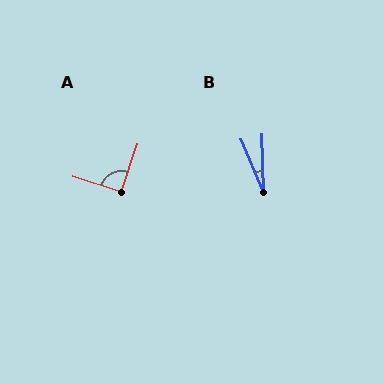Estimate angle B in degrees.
Approximately 22 degrees.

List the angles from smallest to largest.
B (22°), A (91°).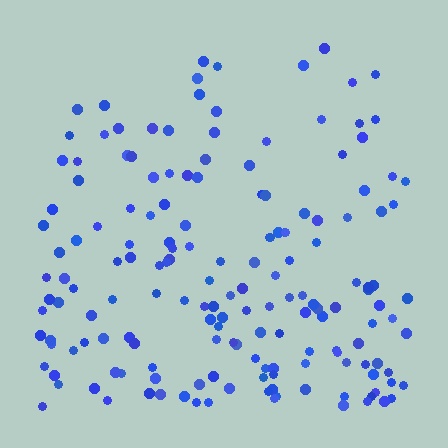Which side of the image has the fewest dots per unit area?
The top.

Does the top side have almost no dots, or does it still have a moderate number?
Still a moderate number, just noticeably fewer than the bottom.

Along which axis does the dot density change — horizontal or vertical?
Vertical.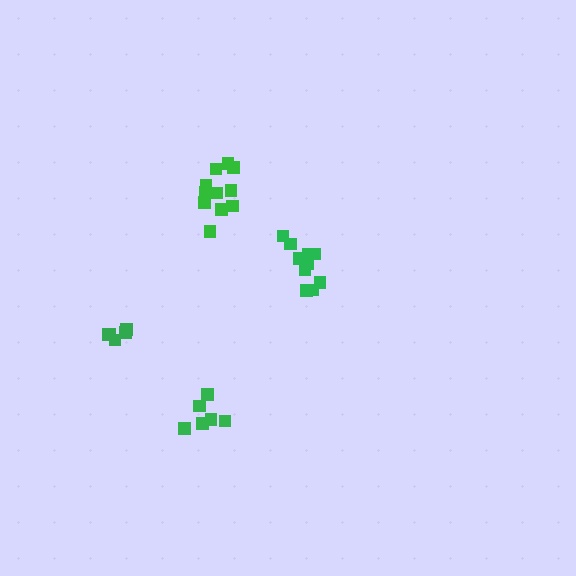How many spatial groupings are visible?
There are 4 spatial groupings.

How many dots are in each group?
Group 1: 6 dots, Group 2: 11 dots, Group 3: 10 dots, Group 4: 5 dots (32 total).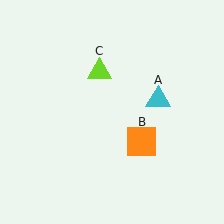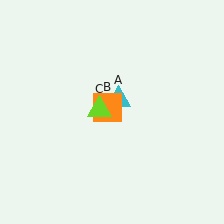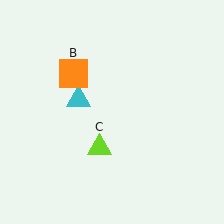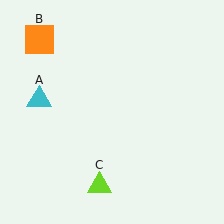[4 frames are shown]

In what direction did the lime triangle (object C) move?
The lime triangle (object C) moved down.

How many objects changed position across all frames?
3 objects changed position: cyan triangle (object A), orange square (object B), lime triangle (object C).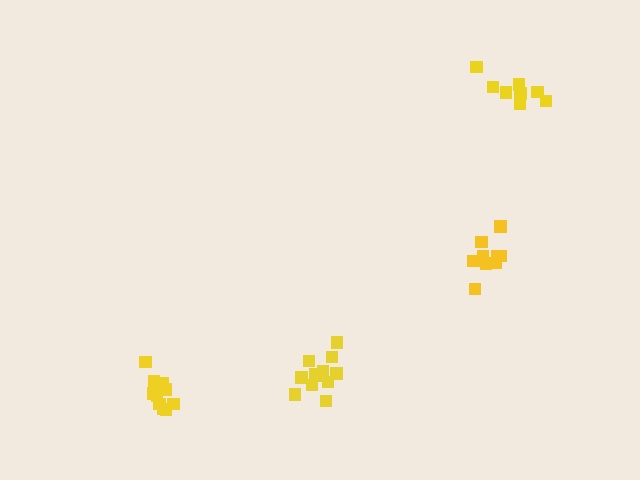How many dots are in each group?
Group 1: 10 dots, Group 2: 8 dots, Group 3: 9 dots, Group 4: 12 dots (39 total).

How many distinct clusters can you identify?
There are 4 distinct clusters.